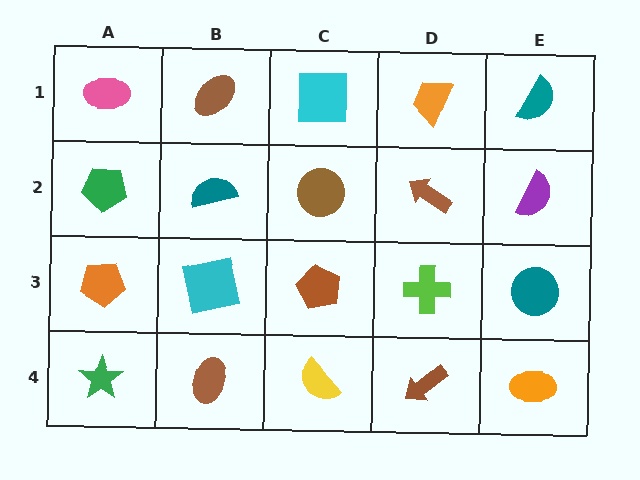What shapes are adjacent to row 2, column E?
A teal semicircle (row 1, column E), a teal circle (row 3, column E), a brown arrow (row 2, column D).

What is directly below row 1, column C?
A brown circle.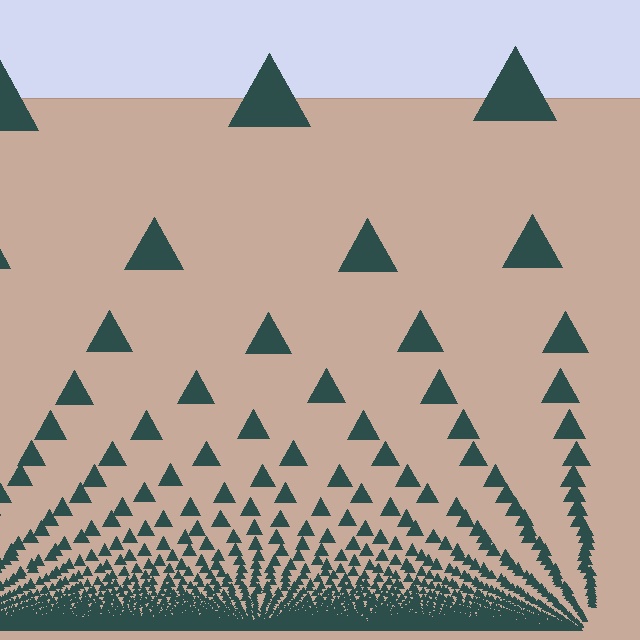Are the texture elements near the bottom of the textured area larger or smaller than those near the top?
Smaller. The gradient is inverted — elements near the bottom are smaller and denser.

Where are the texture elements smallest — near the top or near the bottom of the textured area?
Near the bottom.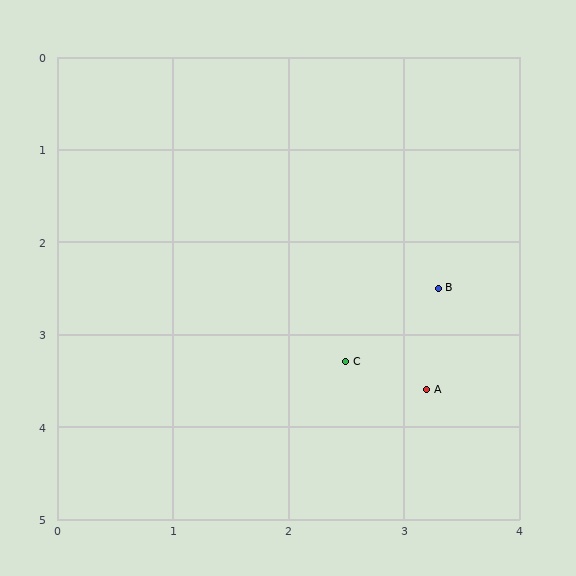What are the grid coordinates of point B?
Point B is at approximately (3.3, 2.5).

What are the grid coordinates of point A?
Point A is at approximately (3.2, 3.6).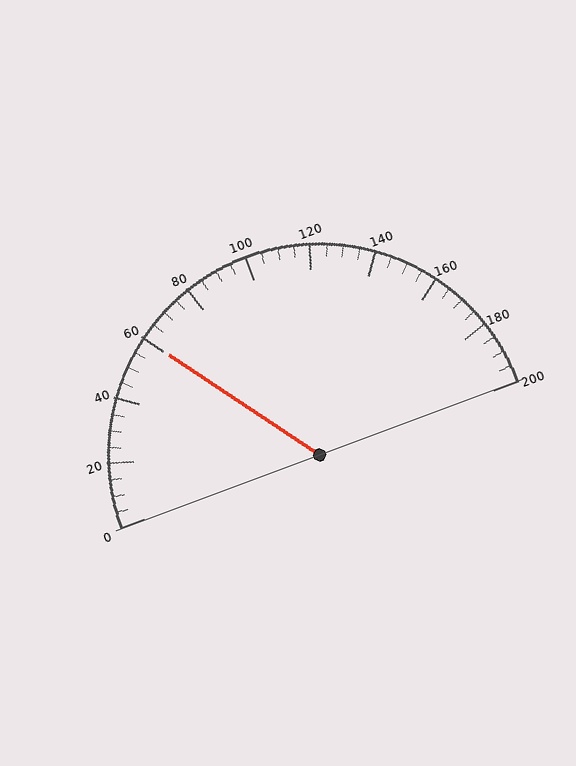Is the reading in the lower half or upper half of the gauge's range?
The reading is in the lower half of the range (0 to 200).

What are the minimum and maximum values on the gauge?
The gauge ranges from 0 to 200.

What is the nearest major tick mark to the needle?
The nearest major tick mark is 60.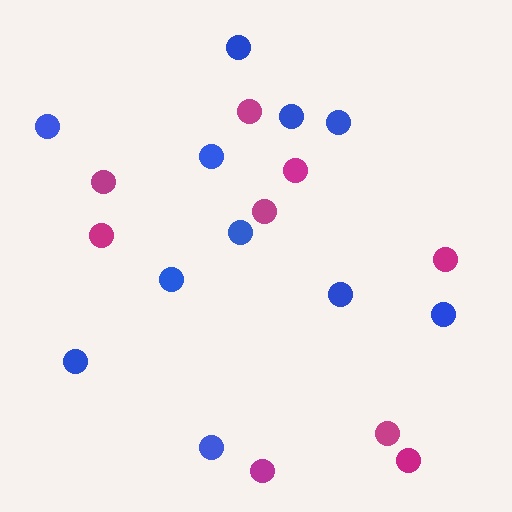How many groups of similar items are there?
There are 2 groups: one group of blue circles (11) and one group of magenta circles (9).